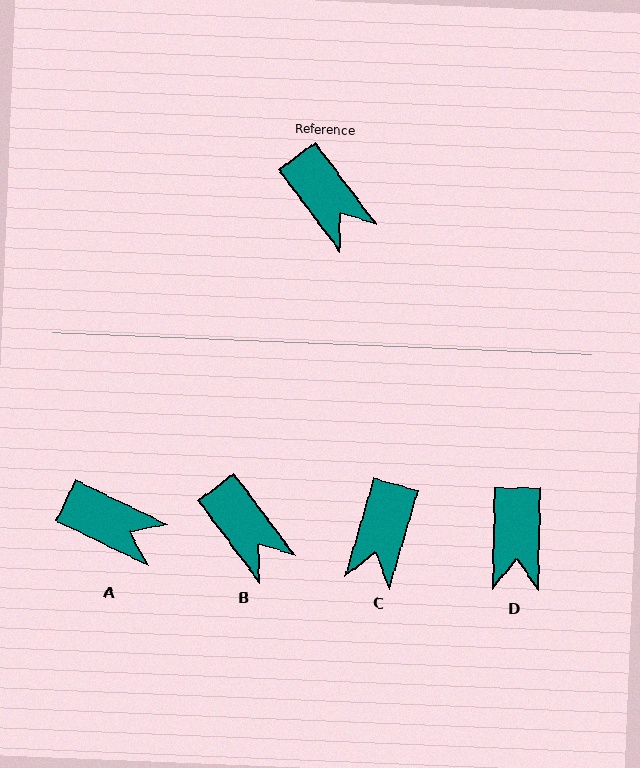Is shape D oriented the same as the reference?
No, it is off by about 38 degrees.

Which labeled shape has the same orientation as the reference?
B.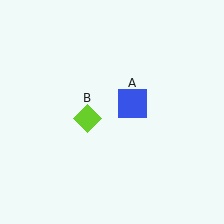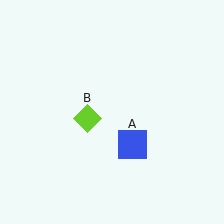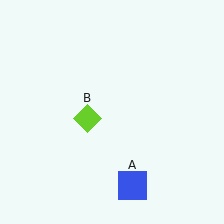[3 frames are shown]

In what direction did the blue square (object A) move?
The blue square (object A) moved down.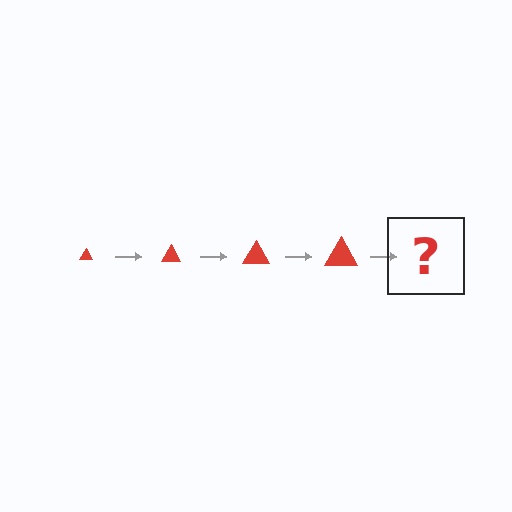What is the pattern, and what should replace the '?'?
The pattern is that the triangle gets progressively larger each step. The '?' should be a red triangle, larger than the previous one.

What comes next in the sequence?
The next element should be a red triangle, larger than the previous one.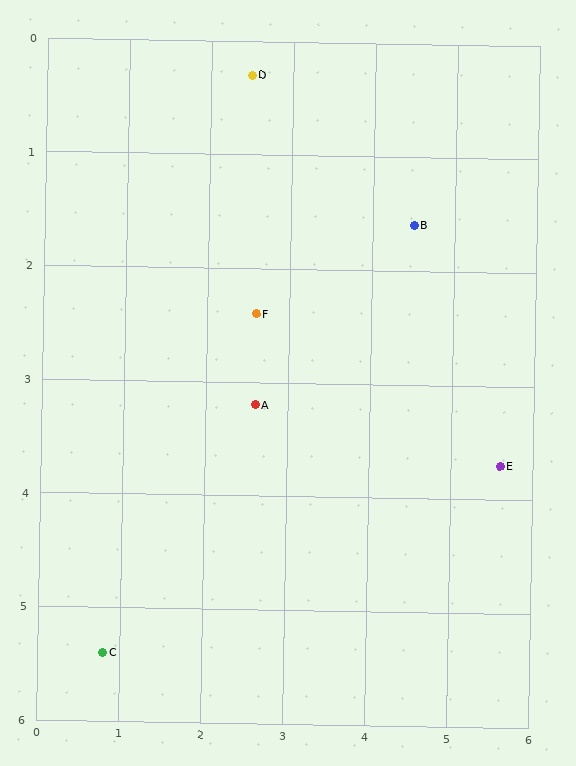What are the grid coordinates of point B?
Point B is at approximately (4.5, 1.6).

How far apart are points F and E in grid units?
Points F and E are about 3.3 grid units apart.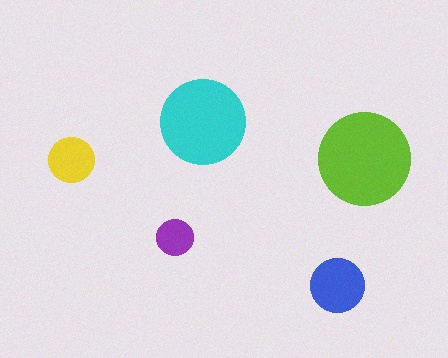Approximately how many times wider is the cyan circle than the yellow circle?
About 2 times wider.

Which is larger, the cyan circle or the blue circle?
The cyan one.